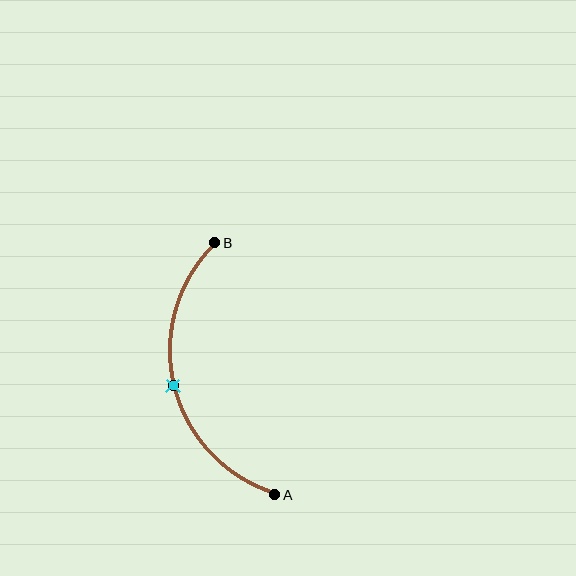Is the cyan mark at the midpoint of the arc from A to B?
Yes. The cyan mark lies on the arc at equal arc-length from both A and B — it is the arc midpoint.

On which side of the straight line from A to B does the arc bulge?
The arc bulges to the left of the straight line connecting A and B.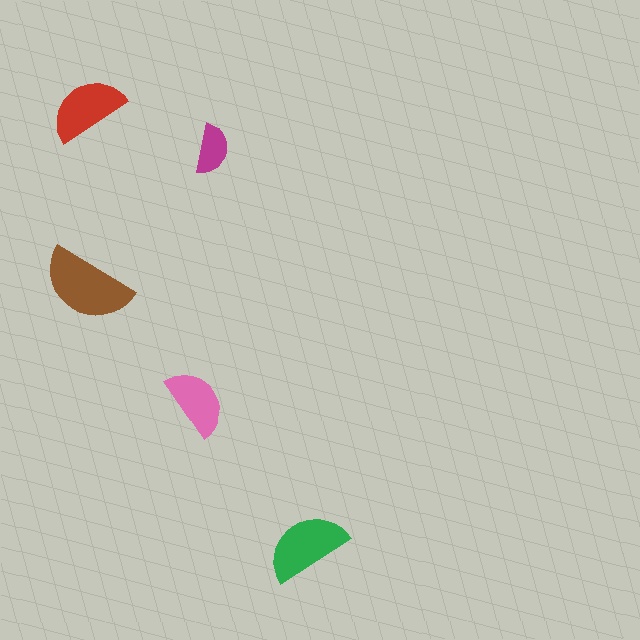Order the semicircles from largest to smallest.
the brown one, the green one, the red one, the pink one, the magenta one.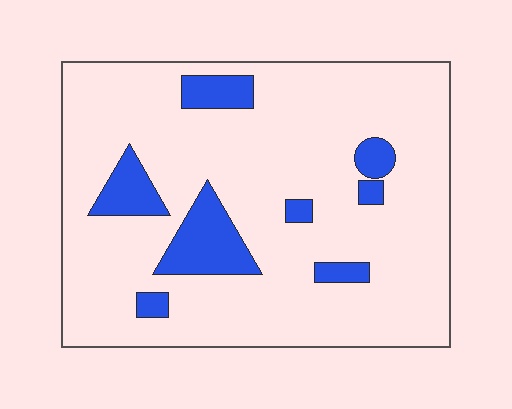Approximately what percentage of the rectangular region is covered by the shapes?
Approximately 15%.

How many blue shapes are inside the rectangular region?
8.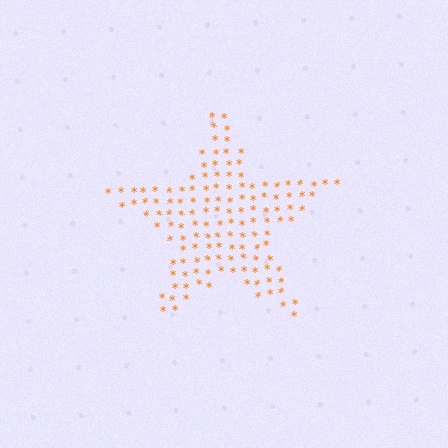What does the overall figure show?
The overall figure shows a star.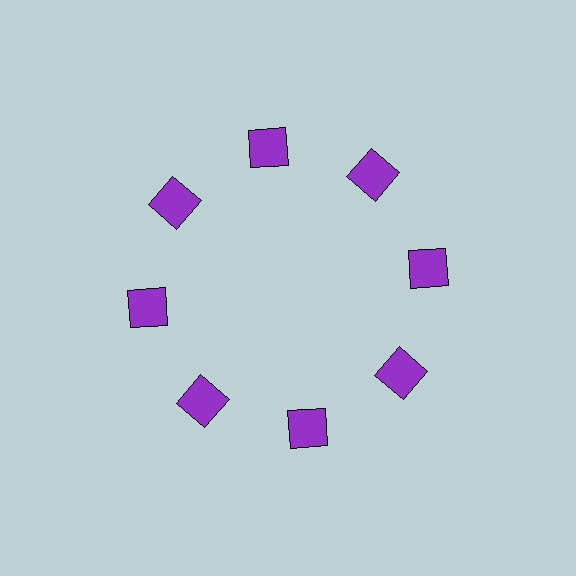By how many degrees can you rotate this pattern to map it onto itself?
The pattern maps onto itself every 45 degrees of rotation.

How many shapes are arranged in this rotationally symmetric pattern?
There are 8 shapes, arranged in 8 groups of 1.